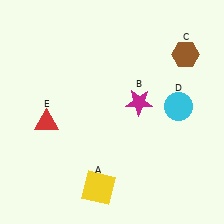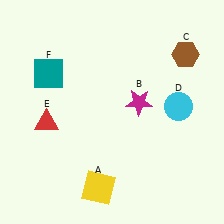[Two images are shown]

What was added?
A teal square (F) was added in Image 2.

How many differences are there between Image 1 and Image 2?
There is 1 difference between the two images.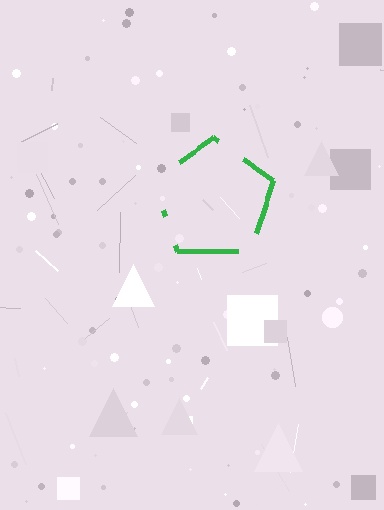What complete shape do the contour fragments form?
The contour fragments form a pentagon.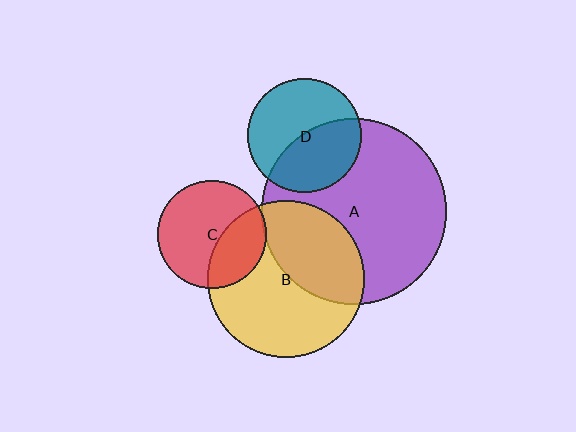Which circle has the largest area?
Circle A (purple).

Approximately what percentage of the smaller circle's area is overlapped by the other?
Approximately 45%.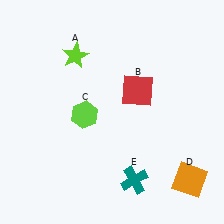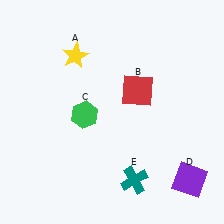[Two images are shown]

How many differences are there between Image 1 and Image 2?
There are 3 differences between the two images.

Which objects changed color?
A changed from lime to yellow. C changed from lime to green. D changed from orange to purple.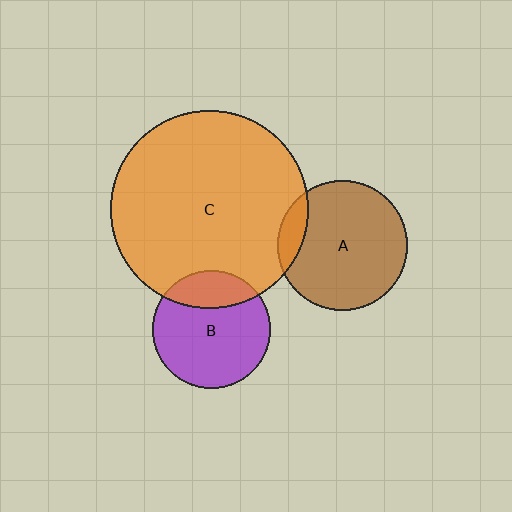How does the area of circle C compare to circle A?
Approximately 2.3 times.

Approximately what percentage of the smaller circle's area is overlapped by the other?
Approximately 10%.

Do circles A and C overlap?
Yes.